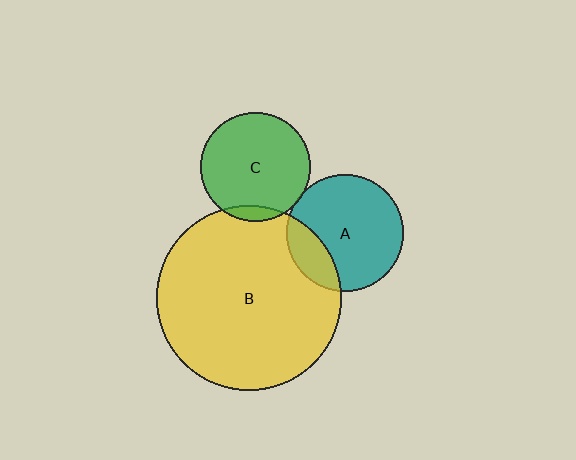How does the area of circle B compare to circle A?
Approximately 2.5 times.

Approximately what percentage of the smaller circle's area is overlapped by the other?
Approximately 5%.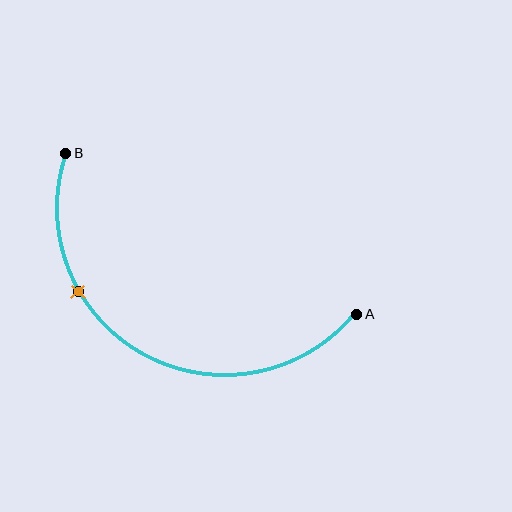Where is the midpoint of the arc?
The arc midpoint is the point on the curve farthest from the straight line joining A and B. It sits below that line.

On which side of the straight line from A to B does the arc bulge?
The arc bulges below the straight line connecting A and B.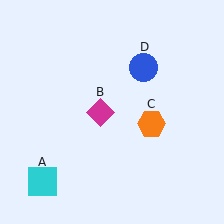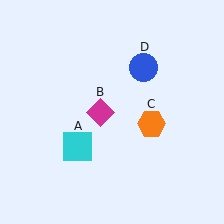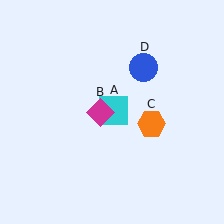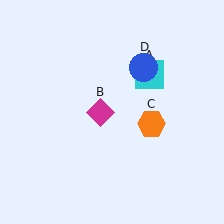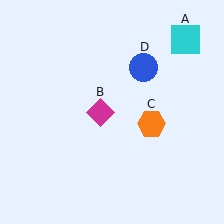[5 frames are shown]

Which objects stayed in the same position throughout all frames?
Magenta diamond (object B) and orange hexagon (object C) and blue circle (object D) remained stationary.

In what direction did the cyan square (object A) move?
The cyan square (object A) moved up and to the right.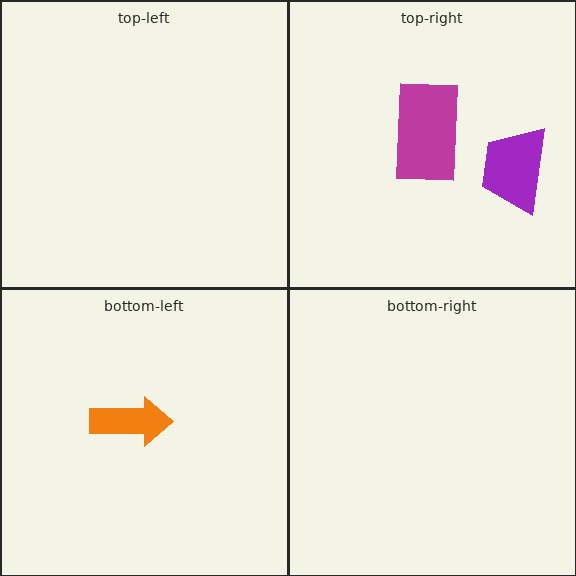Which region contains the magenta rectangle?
The top-right region.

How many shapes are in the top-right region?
2.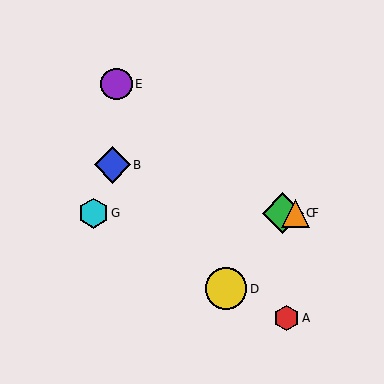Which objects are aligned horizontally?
Objects C, F, G are aligned horizontally.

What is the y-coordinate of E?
Object E is at y≈84.